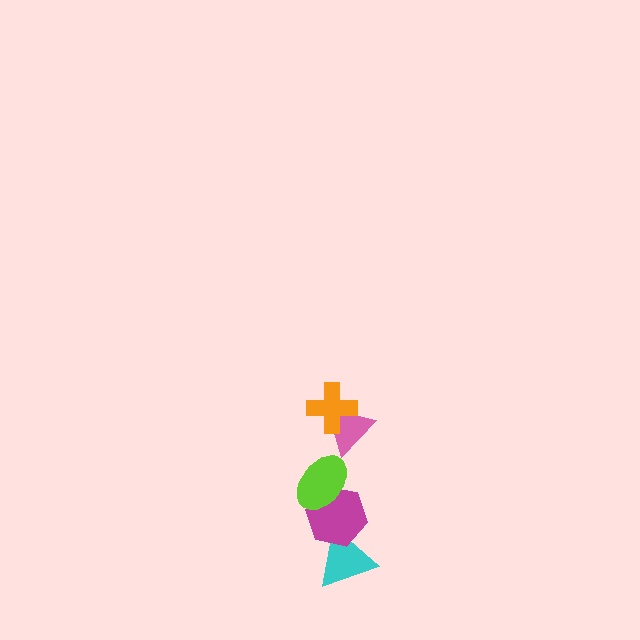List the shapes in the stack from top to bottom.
From top to bottom: the orange cross, the pink triangle, the lime ellipse, the magenta hexagon, the cyan triangle.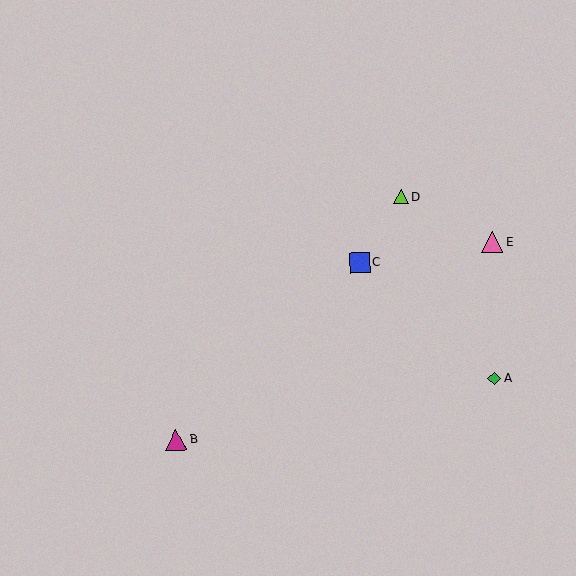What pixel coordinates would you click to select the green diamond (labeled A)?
Click at (494, 379) to select the green diamond A.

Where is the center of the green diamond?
The center of the green diamond is at (494, 379).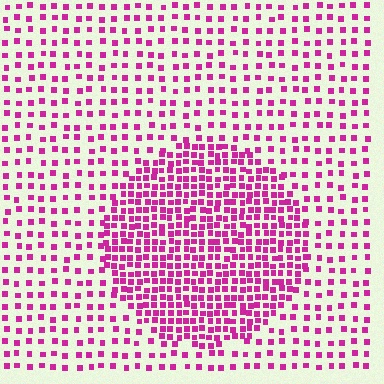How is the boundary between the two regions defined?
The boundary is defined by a change in element density (approximately 2.3x ratio). All elements are the same color, size, and shape.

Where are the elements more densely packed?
The elements are more densely packed inside the circle boundary.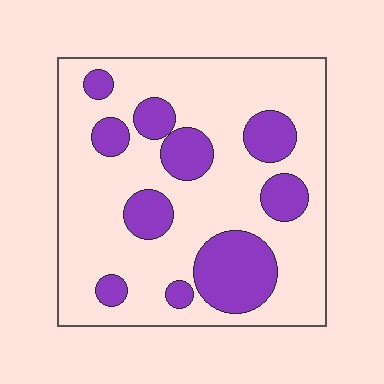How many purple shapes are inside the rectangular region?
10.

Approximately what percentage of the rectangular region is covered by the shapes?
Approximately 25%.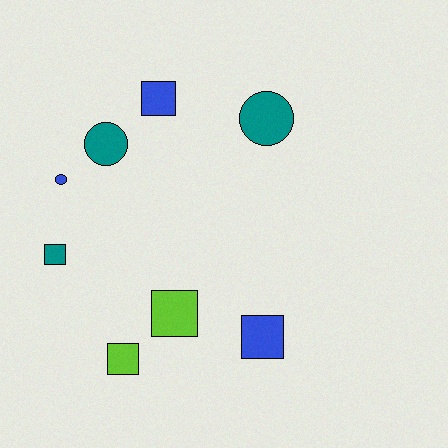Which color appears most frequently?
Blue, with 3 objects.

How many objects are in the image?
There are 8 objects.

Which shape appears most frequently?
Square, with 5 objects.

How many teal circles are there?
There are 2 teal circles.